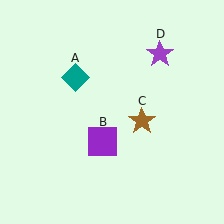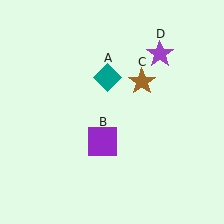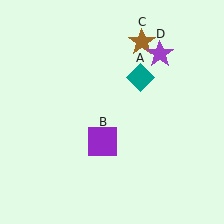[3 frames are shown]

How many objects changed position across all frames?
2 objects changed position: teal diamond (object A), brown star (object C).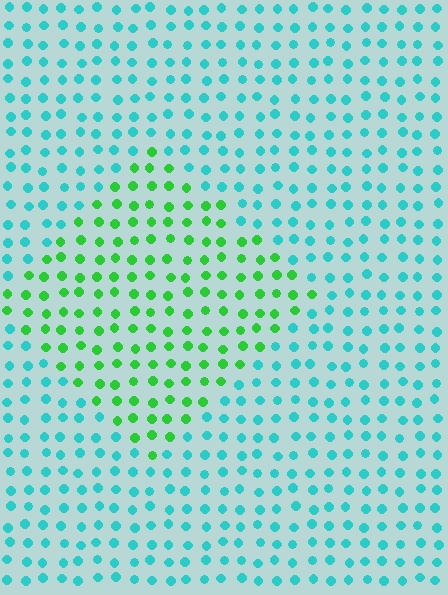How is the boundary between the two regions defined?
The boundary is defined purely by a slight shift in hue (about 55 degrees). Spacing, size, and orientation are identical on both sides.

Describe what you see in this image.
The image is filled with small cyan elements in a uniform arrangement. A diamond-shaped region is visible where the elements are tinted to a slightly different hue, forming a subtle color boundary.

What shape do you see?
I see a diamond.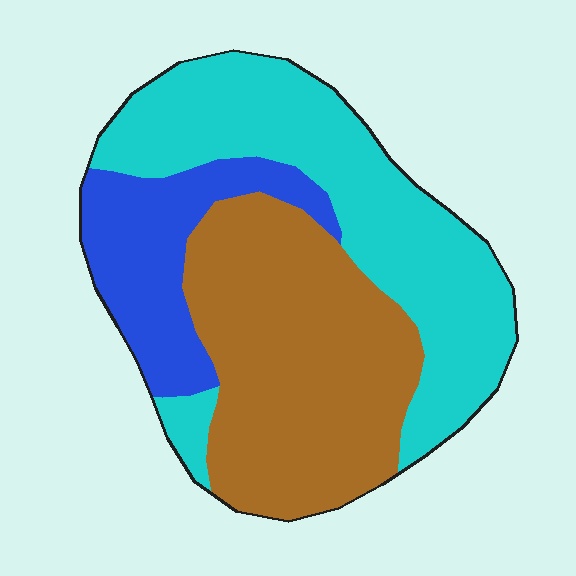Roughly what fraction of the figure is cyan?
Cyan covers 41% of the figure.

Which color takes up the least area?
Blue, at roughly 20%.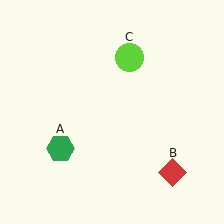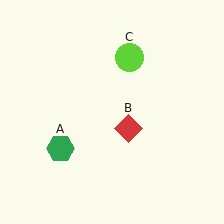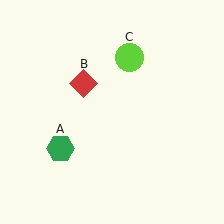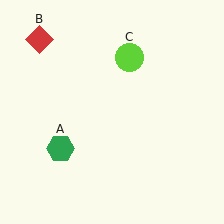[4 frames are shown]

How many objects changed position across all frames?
1 object changed position: red diamond (object B).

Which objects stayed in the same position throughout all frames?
Green hexagon (object A) and lime circle (object C) remained stationary.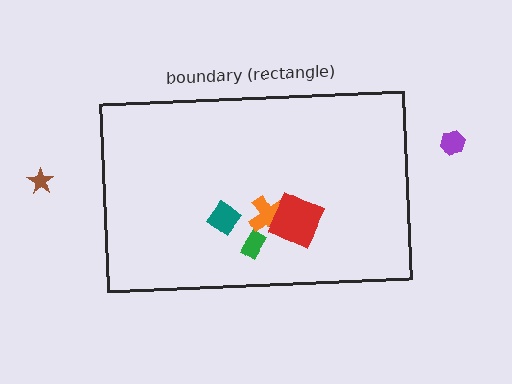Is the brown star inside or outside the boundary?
Outside.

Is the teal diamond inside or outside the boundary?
Inside.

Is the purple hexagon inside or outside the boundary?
Outside.